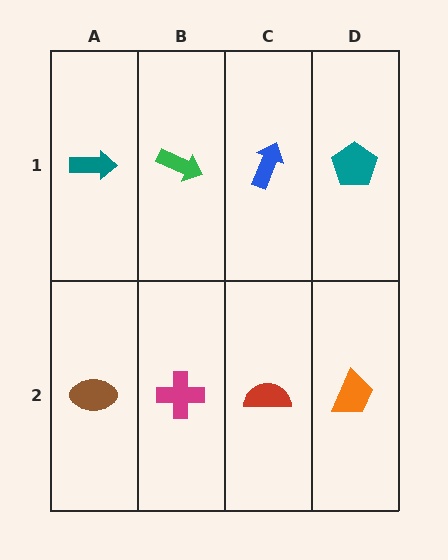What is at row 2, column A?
A brown ellipse.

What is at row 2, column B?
A magenta cross.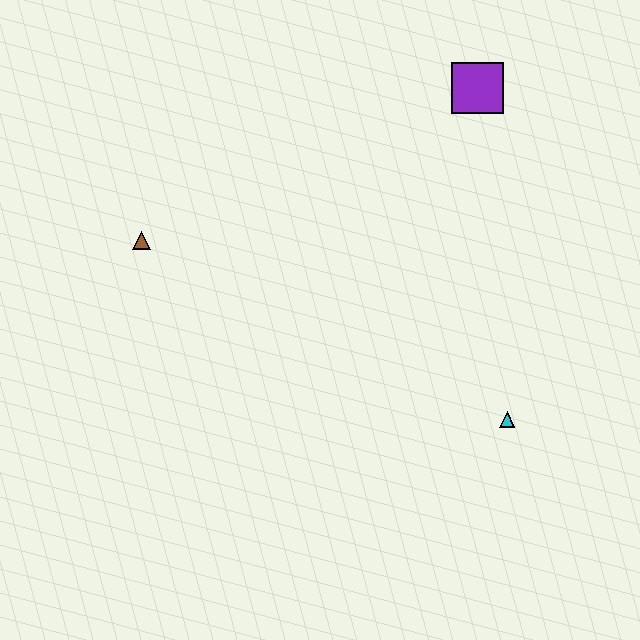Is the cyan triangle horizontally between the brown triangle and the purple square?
No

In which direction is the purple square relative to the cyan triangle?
The purple square is above the cyan triangle.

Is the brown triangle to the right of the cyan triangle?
No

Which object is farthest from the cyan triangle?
The brown triangle is farthest from the cyan triangle.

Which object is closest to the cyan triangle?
The purple square is closest to the cyan triangle.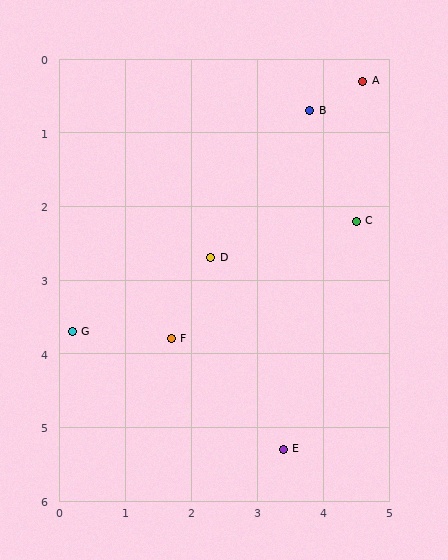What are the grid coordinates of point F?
Point F is at approximately (1.7, 3.8).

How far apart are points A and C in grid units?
Points A and C are about 1.9 grid units apart.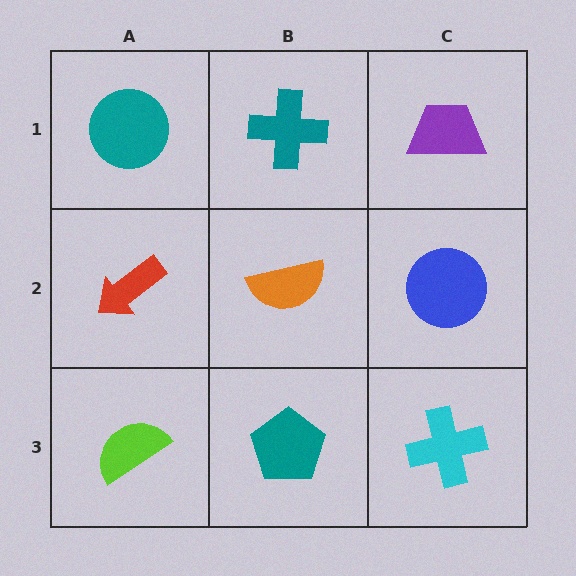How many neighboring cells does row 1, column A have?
2.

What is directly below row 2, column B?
A teal pentagon.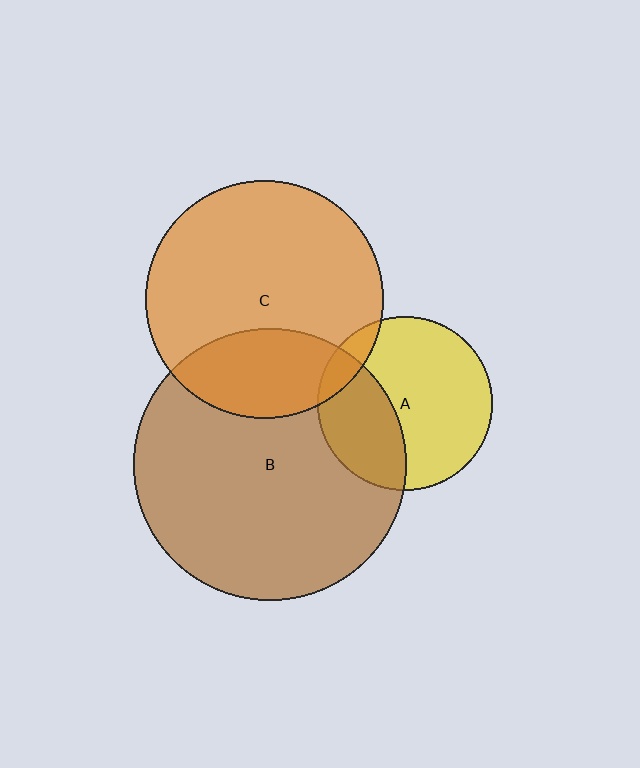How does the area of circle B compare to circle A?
Approximately 2.4 times.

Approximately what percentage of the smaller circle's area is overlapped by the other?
Approximately 35%.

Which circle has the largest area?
Circle B (brown).